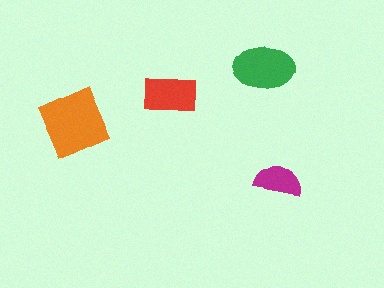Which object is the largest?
The orange diamond.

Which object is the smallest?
The magenta semicircle.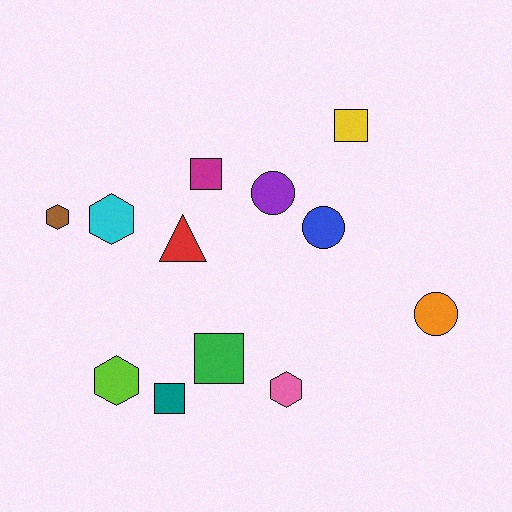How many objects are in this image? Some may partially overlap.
There are 12 objects.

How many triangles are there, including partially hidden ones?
There is 1 triangle.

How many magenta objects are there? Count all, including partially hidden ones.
There is 1 magenta object.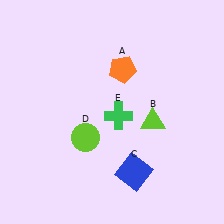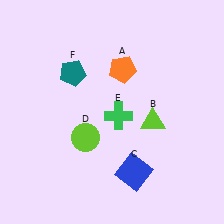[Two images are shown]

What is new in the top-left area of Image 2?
A teal pentagon (F) was added in the top-left area of Image 2.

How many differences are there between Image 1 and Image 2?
There is 1 difference between the two images.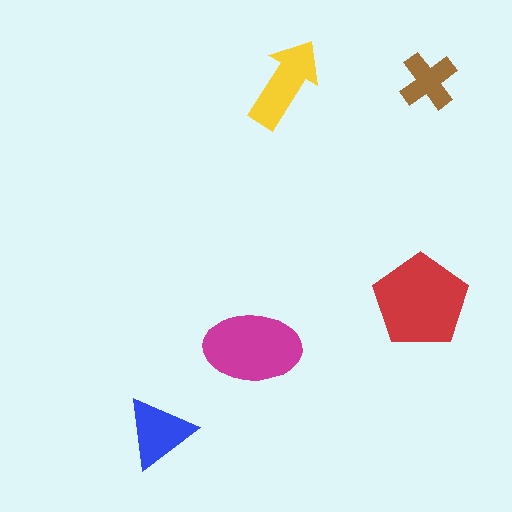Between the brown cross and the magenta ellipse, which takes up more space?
The magenta ellipse.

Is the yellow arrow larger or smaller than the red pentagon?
Smaller.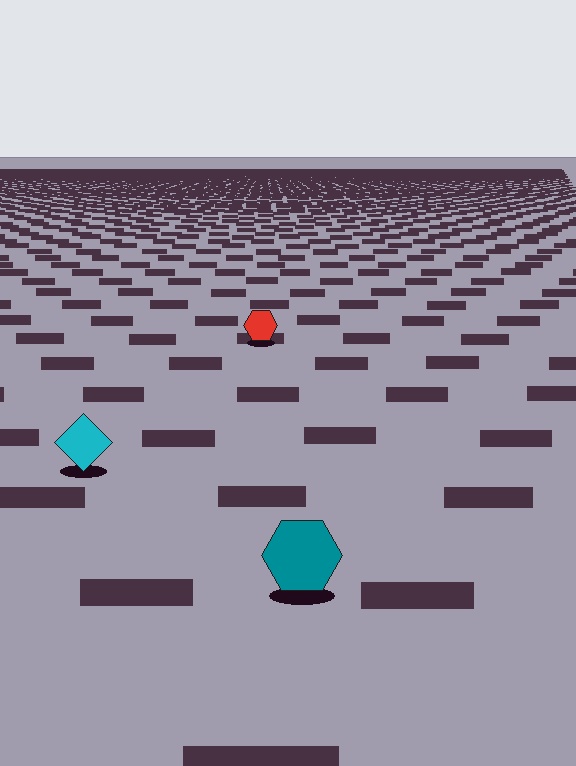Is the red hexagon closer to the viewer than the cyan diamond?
No. The cyan diamond is closer — you can tell from the texture gradient: the ground texture is coarser near it.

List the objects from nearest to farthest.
From nearest to farthest: the teal hexagon, the cyan diamond, the red hexagon.